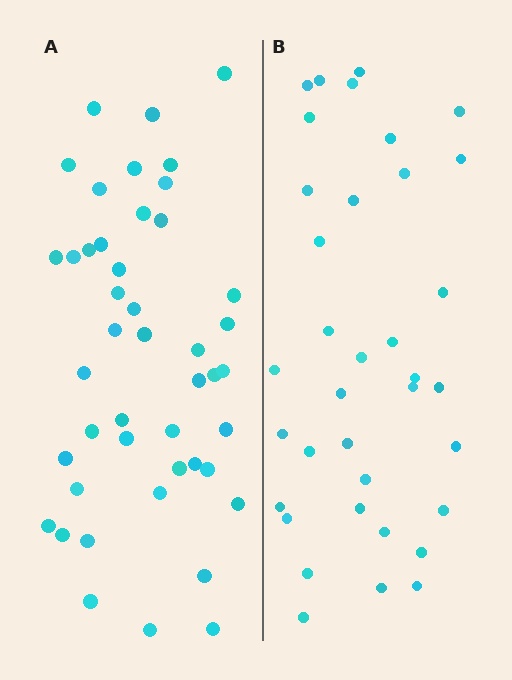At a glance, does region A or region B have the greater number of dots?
Region A (the left region) has more dots.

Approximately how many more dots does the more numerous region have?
Region A has roughly 8 or so more dots than region B.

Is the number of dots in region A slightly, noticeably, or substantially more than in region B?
Region A has noticeably more, but not dramatically so. The ratio is roughly 1.2 to 1.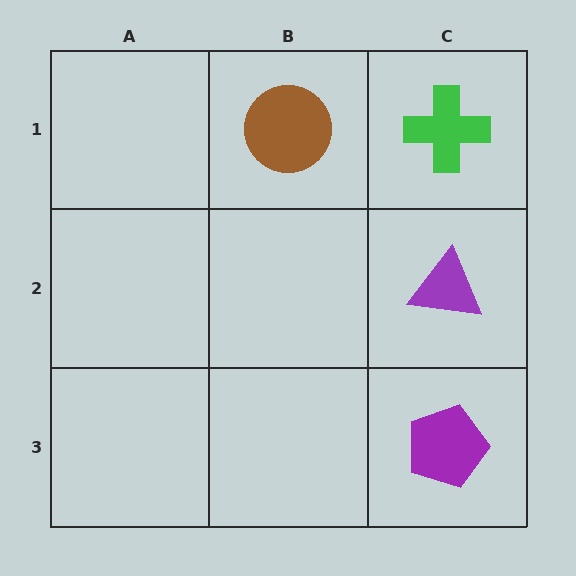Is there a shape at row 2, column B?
No, that cell is empty.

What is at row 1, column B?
A brown circle.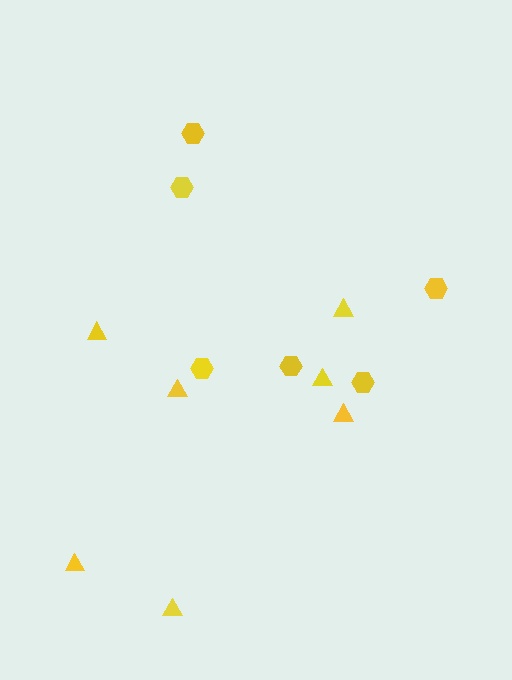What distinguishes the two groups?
There are 2 groups: one group of hexagons (6) and one group of triangles (7).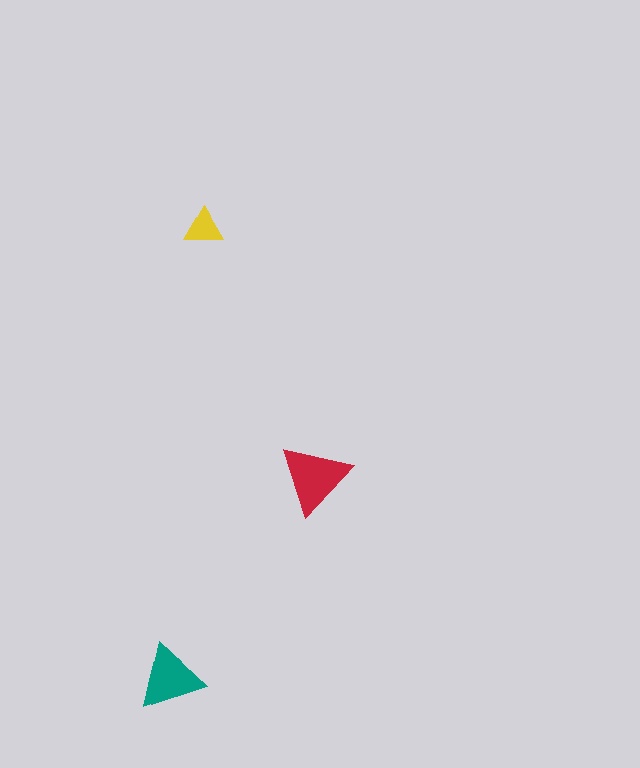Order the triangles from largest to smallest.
the red one, the teal one, the yellow one.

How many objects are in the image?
There are 3 objects in the image.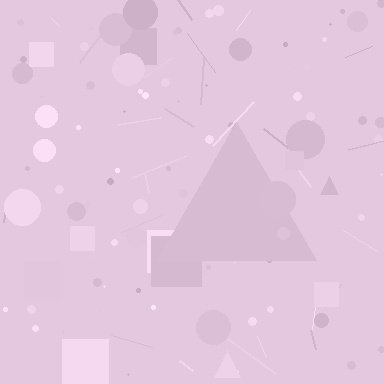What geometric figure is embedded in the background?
A triangle is embedded in the background.